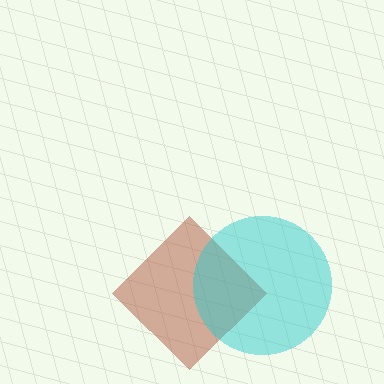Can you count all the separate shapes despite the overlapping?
Yes, there are 2 separate shapes.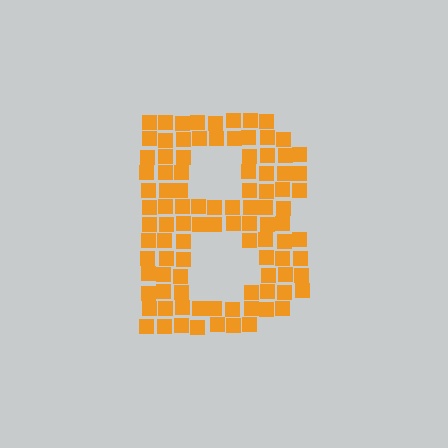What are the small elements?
The small elements are squares.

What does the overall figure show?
The overall figure shows the letter B.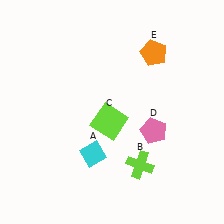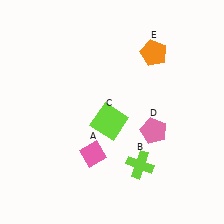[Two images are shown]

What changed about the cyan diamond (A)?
In Image 1, A is cyan. In Image 2, it changed to pink.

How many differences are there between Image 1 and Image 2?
There is 1 difference between the two images.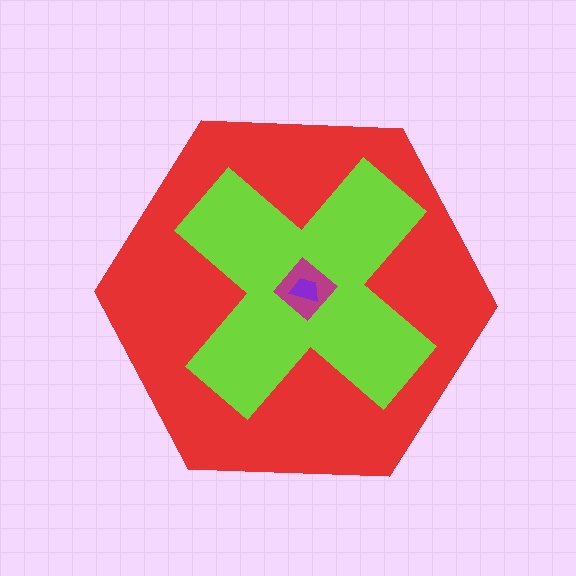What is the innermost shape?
The purple trapezoid.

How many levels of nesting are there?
4.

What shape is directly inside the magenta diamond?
The purple trapezoid.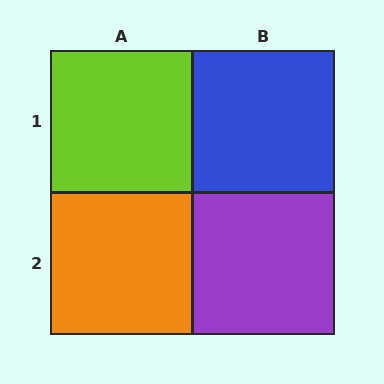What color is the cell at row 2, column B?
Purple.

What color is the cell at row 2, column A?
Orange.